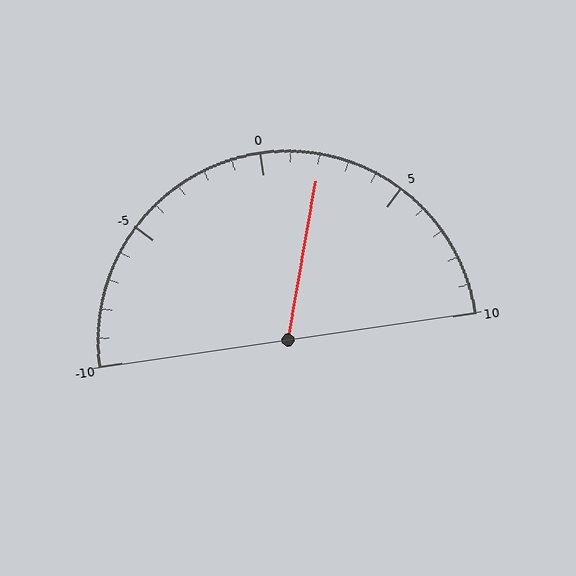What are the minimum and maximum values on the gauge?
The gauge ranges from -10 to 10.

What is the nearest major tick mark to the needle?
The nearest major tick mark is 0.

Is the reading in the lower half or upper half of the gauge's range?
The reading is in the upper half of the range (-10 to 10).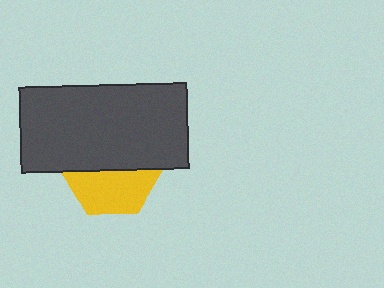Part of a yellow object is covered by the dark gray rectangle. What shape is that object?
It is a hexagon.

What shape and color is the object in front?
The object in front is a dark gray rectangle.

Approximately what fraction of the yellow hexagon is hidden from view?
Roughly 54% of the yellow hexagon is hidden behind the dark gray rectangle.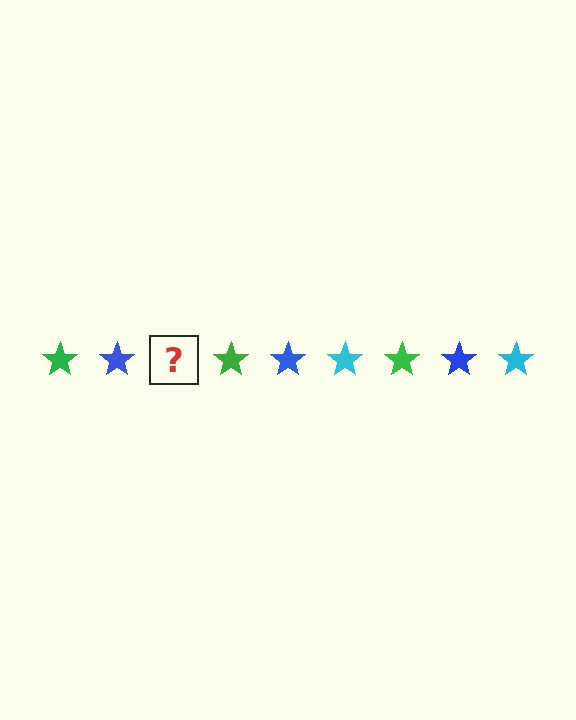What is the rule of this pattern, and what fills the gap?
The rule is that the pattern cycles through green, blue, cyan stars. The gap should be filled with a cyan star.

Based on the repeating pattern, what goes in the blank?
The blank should be a cyan star.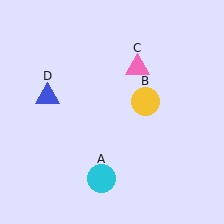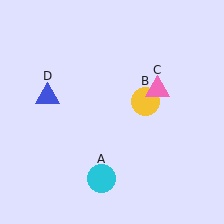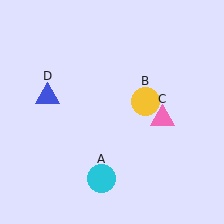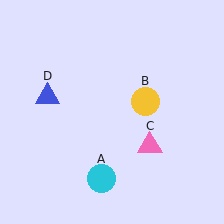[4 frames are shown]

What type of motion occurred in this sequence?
The pink triangle (object C) rotated clockwise around the center of the scene.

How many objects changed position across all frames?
1 object changed position: pink triangle (object C).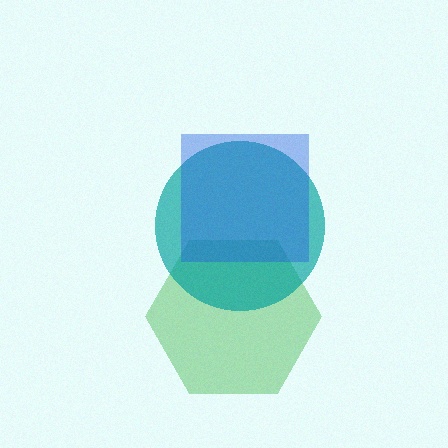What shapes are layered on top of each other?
The layered shapes are: a green hexagon, a teal circle, a blue square.